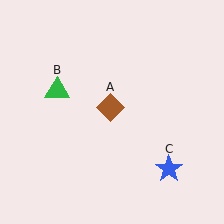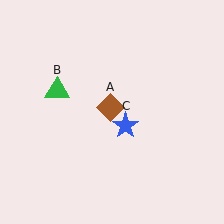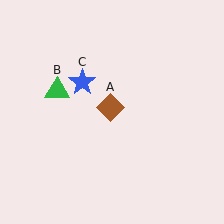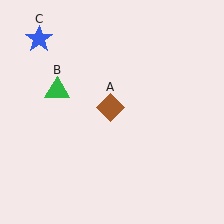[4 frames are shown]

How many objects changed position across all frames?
1 object changed position: blue star (object C).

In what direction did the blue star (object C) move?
The blue star (object C) moved up and to the left.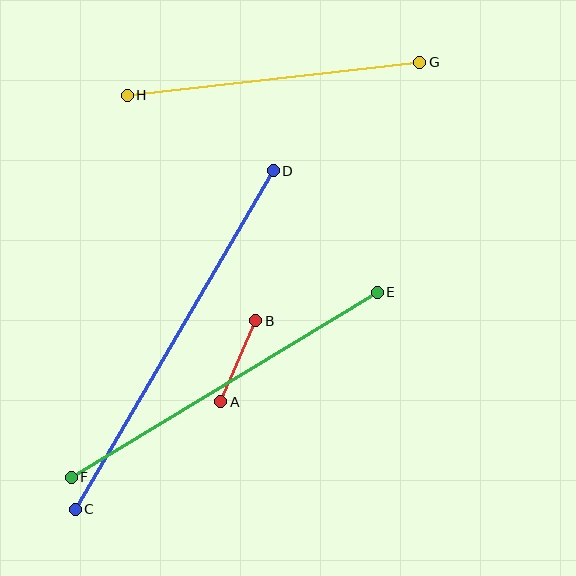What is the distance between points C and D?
The distance is approximately 392 pixels.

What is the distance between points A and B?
The distance is approximately 88 pixels.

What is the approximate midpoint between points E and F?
The midpoint is at approximately (224, 385) pixels.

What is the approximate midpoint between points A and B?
The midpoint is at approximately (238, 361) pixels.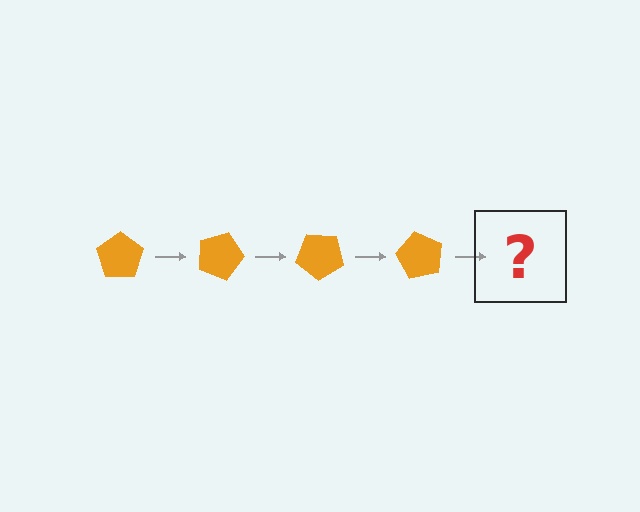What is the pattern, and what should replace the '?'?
The pattern is that the pentagon rotates 20 degrees each step. The '?' should be an orange pentagon rotated 80 degrees.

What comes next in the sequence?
The next element should be an orange pentagon rotated 80 degrees.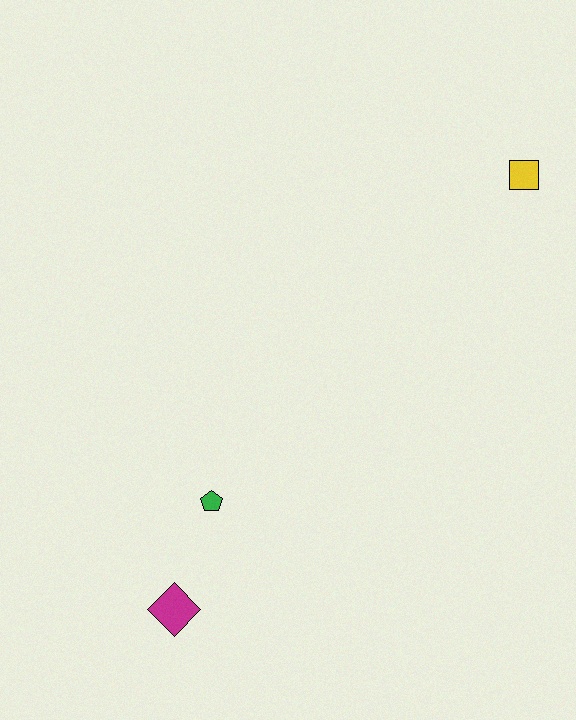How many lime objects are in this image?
There are no lime objects.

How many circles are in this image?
There are no circles.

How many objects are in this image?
There are 3 objects.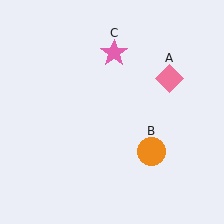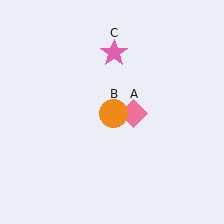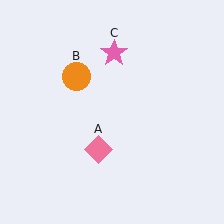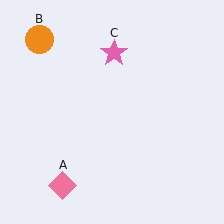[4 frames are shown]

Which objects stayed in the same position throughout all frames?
Pink star (object C) remained stationary.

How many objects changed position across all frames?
2 objects changed position: pink diamond (object A), orange circle (object B).